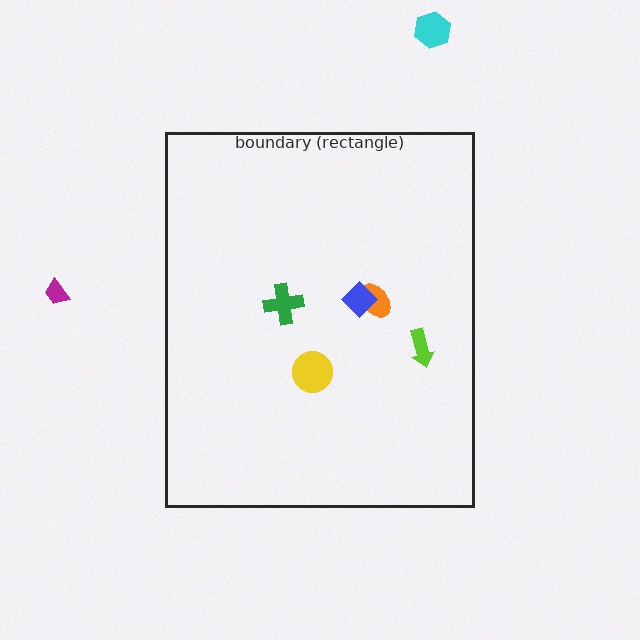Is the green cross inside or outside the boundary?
Inside.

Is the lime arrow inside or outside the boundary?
Inside.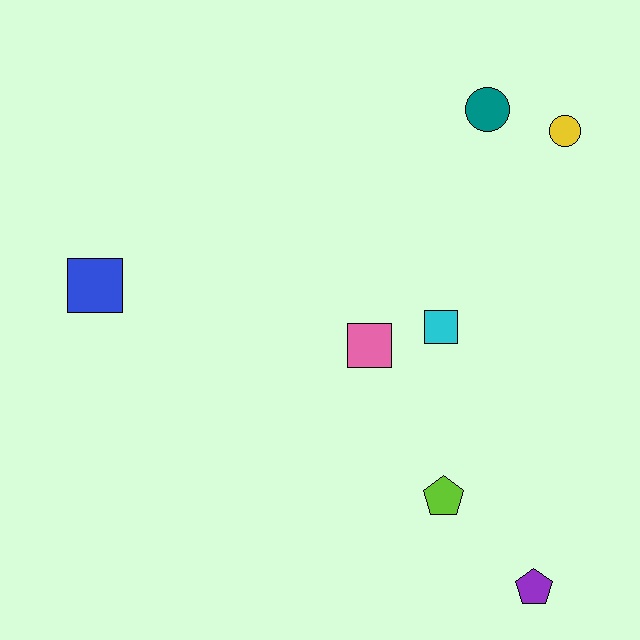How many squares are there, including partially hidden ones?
There are 3 squares.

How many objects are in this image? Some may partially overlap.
There are 7 objects.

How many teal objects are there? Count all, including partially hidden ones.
There is 1 teal object.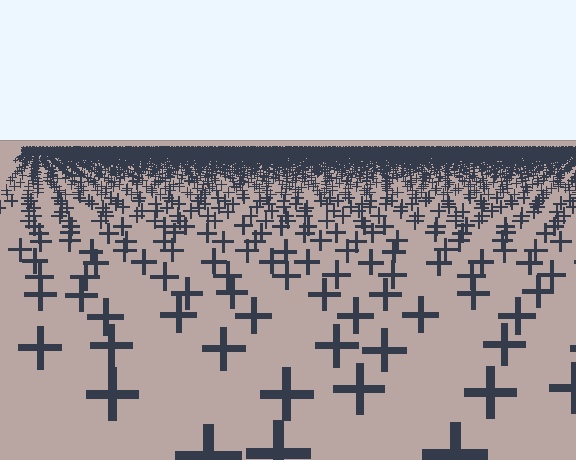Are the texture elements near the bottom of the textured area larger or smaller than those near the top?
Larger. Near the bottom, elements are closer to the viewer and appear at a bigger on-screen size.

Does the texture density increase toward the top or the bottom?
Density increases toward the top.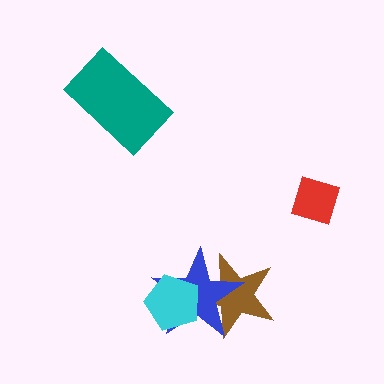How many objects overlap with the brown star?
2 objects overlap with the brown star.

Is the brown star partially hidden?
Yes, it is partially covered by another shape.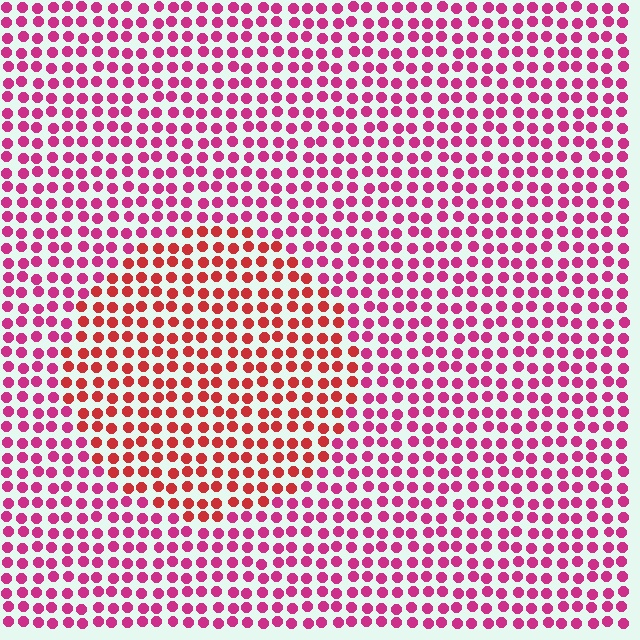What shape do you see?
I see a circle.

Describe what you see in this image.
The image is filled with small magenta elements in a uniform arrangement. A circle-shaped region is visible where the elements are tinted to a slightly different hue, forming a subtle color boundary.